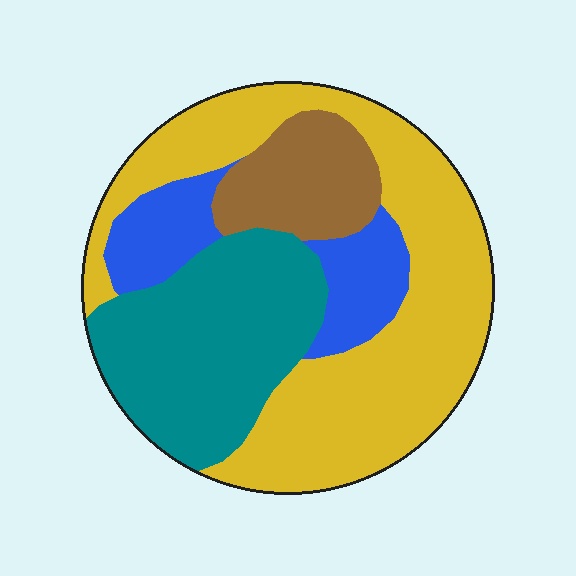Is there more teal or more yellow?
Yellow.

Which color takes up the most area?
Yellow, at roughly 45%.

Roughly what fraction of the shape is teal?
Teal takes up between a sixth and a third of the shape.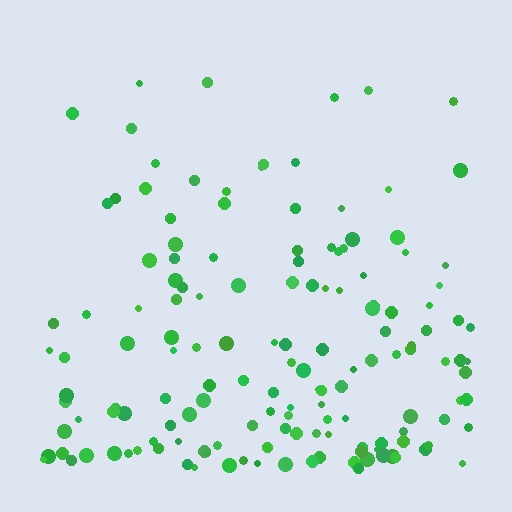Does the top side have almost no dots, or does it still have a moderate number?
Still a moderate number, just noticeably fewer than the bottom.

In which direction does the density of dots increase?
From top to bottom, with the bottom side densest.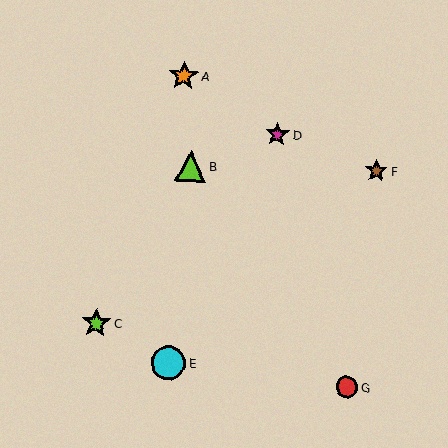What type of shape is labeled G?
Shape G is a red circle.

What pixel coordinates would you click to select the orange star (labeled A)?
Click at (184, 76) to select the orange star A.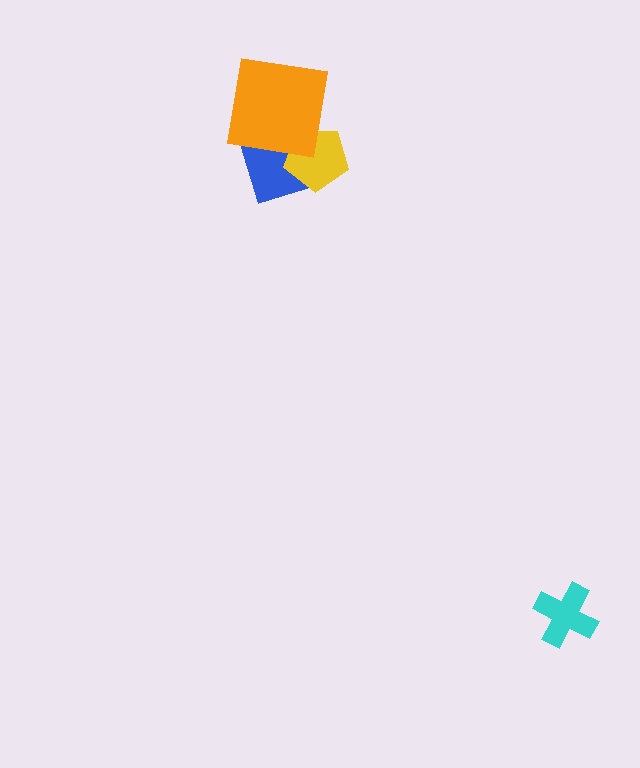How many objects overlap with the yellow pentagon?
2 objects overlap with the yellow pentagon.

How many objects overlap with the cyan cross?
0 objects overlap with the cyan cross.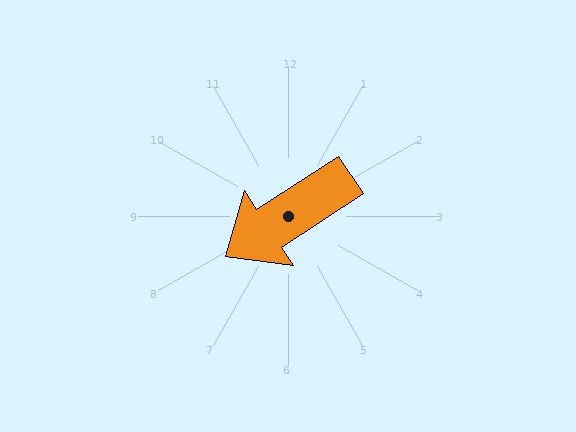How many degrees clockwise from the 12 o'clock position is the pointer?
Approximately 237 degrees.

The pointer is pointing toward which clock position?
Roughly 8 o'clock.